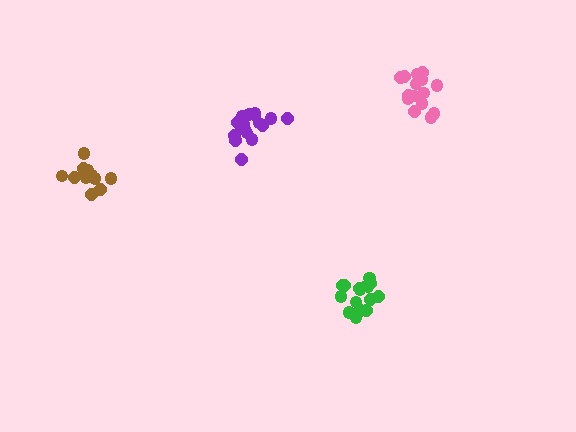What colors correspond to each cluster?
The clusters are colored: purple, green, brown, pink.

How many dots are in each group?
Group 1: 17 dots, Group 2: 16 dots, Group 3: 12 dots, Group 4: 15 dots (60 total).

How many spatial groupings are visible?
There are 4 spatial groupings.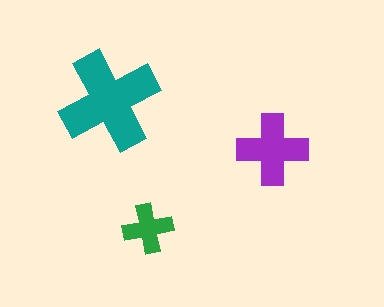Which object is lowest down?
The green cross is bottommost.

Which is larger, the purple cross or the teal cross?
The teal one.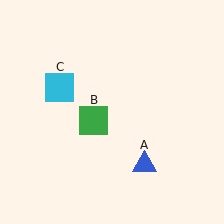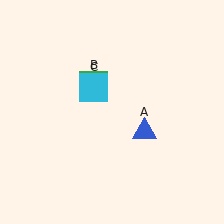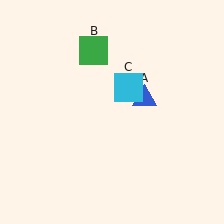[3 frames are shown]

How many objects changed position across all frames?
3 objects changed position: blue triangle (object A), green square (object B), cyan square (object C).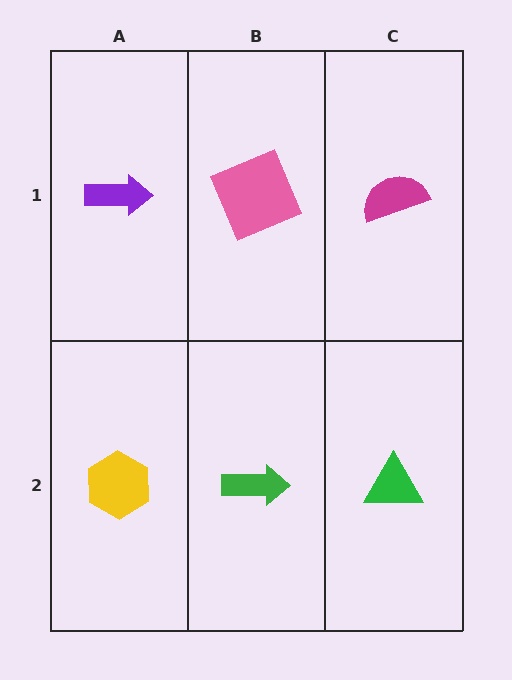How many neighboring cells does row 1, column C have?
2.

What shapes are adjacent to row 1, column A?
A yellow hexagon (row 2, column A), a pink square (row 1, column B).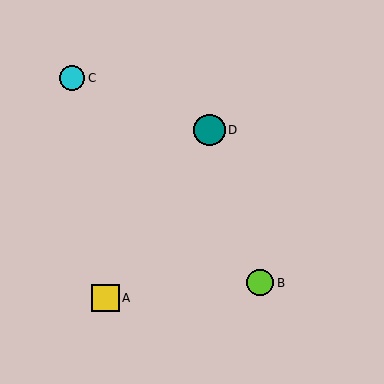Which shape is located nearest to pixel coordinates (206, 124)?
The teal circle (labeled D) at (209, 130) is nearest to that location.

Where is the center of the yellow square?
The center of the yellow square is at (105, 298).